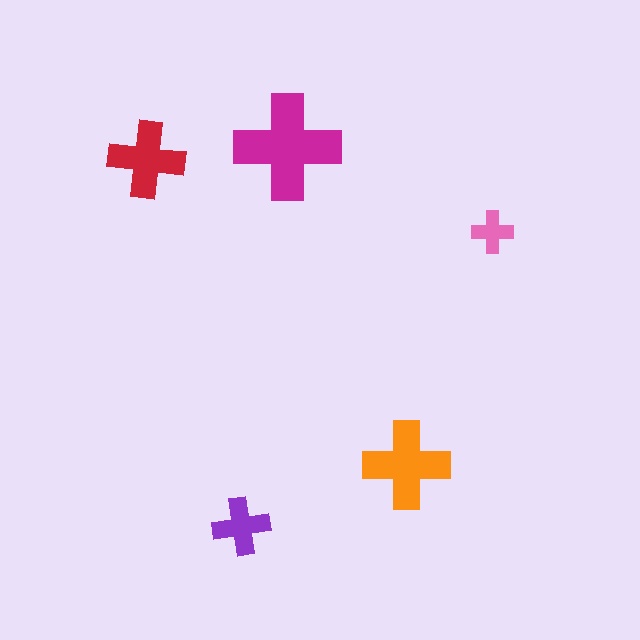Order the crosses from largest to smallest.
the magenta one, the orange one, the red one, the purple one, the pink one.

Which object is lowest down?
The purple cross is bottommost.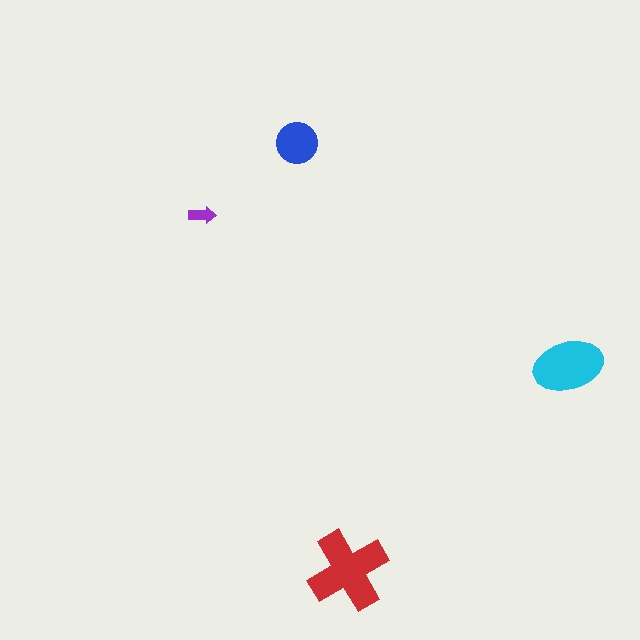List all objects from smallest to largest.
The purple arrow, the blue circle, the cyan ellipse, the red cross.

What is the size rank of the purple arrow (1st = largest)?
4th.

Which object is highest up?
The blue circle is topmost.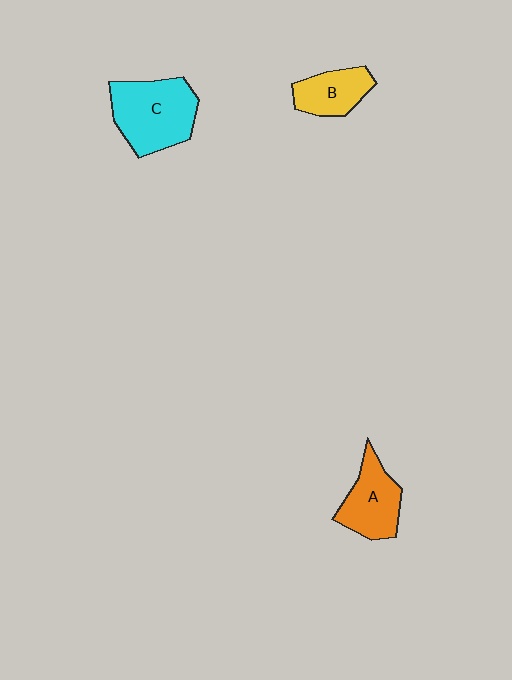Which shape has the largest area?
Shape C (cyan).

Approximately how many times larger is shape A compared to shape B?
Approximately 1.3 times.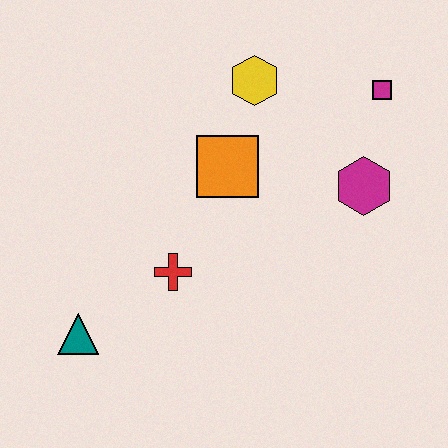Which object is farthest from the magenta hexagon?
The teal triangle is farthest from the magenta hexagon.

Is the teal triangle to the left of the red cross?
Yes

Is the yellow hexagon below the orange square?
No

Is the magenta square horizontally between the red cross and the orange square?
No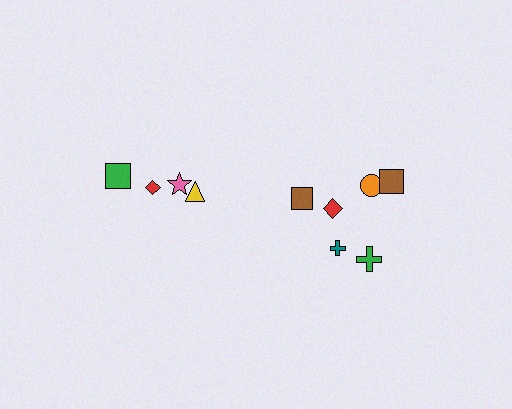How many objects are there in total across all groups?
There are 10 objects.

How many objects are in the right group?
There are 6 objects.